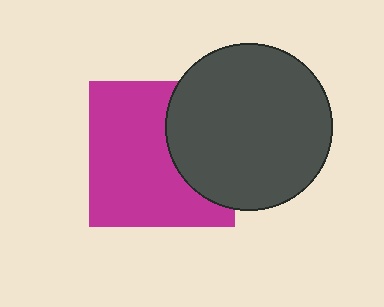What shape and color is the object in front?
The object in front is a dark gray circle.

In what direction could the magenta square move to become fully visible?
The magenta square could move left. That would shift it out from behind the dark gray circle entirely.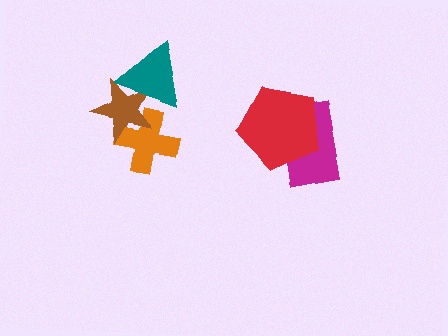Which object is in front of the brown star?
The teal triangle is in front of the brown star.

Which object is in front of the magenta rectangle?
The red pentagon is in front of the magenta rectangle.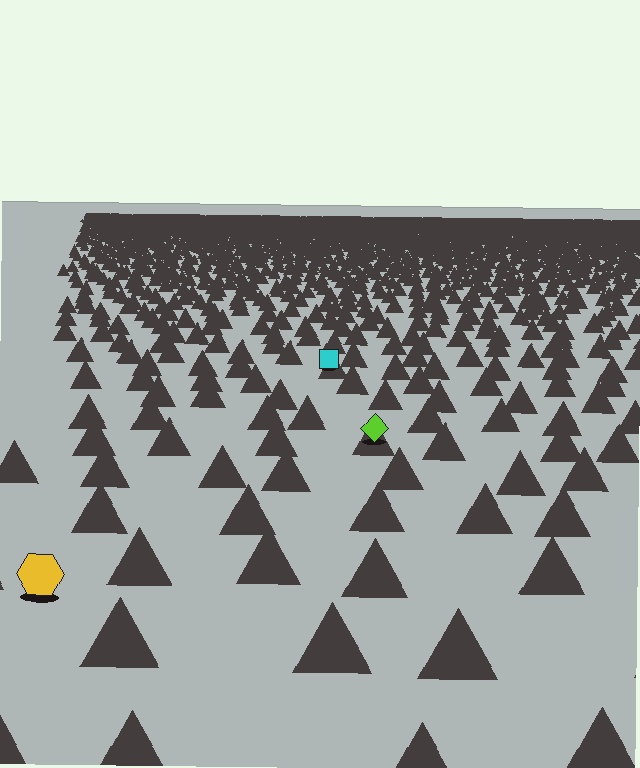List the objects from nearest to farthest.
From nearest to farthest: the yellow hexagon, the lime diamond, the cyan square.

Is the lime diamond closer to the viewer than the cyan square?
Yes. The lime diamond is closer — you can tell from the texture gradient: the ground texture is coarser near it.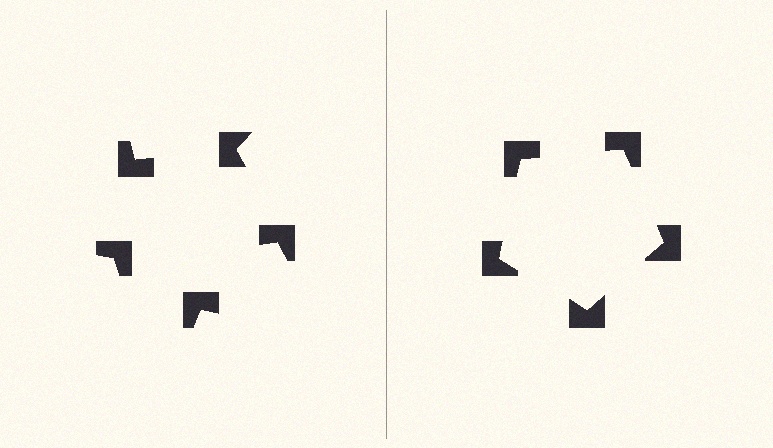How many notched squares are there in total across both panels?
10 — 5 on each side.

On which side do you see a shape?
An illusory pentagon appears on the right side. On the left side the wedge cuts are rotated, so no coherent shape forms.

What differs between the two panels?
The notched squares are positioned identically on both sides; only the wedge orientations differ. On the right they align to a pentagon; on the left they are misaligned.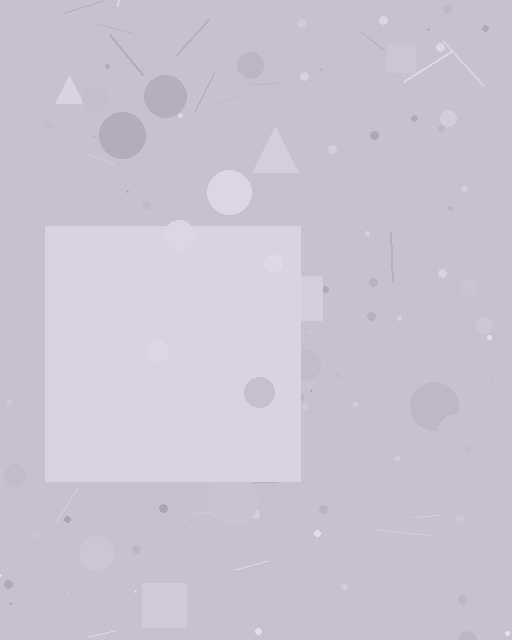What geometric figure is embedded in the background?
A square is embedded in the background.